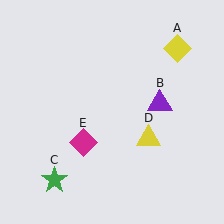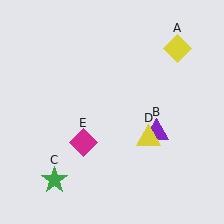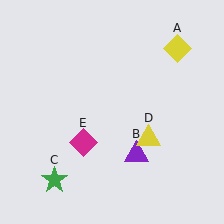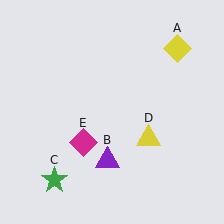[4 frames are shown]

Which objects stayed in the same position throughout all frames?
Yellow diamond (object A) and green star (object C) and yellow triangle (object D) and magenta diamond (object E) remained stationary.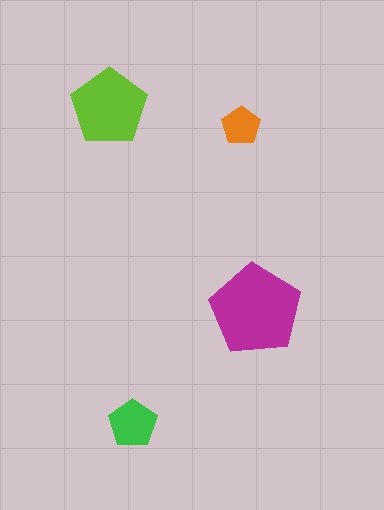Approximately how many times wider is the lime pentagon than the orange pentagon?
About 2 times wider.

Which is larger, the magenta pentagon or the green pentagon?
The magenta one.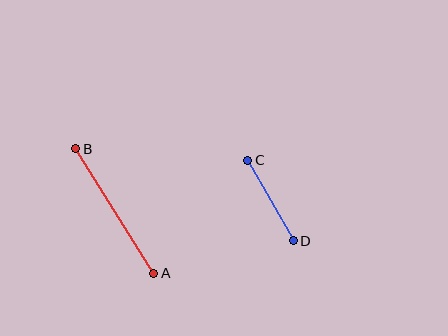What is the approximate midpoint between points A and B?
The midpoint is at approximately (115, 211) pixels.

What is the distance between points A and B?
The distance is approximately 147 pixels.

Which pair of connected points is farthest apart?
Points A and B are farthest apart.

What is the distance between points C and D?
The distance is approximately 92 pixels.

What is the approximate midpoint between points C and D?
The midpoint is at approximately (270, 200) pixels.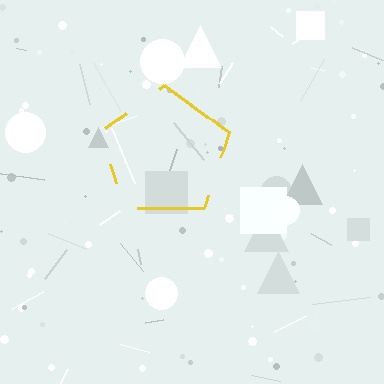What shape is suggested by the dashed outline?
The dashed outline suggests a pentagon.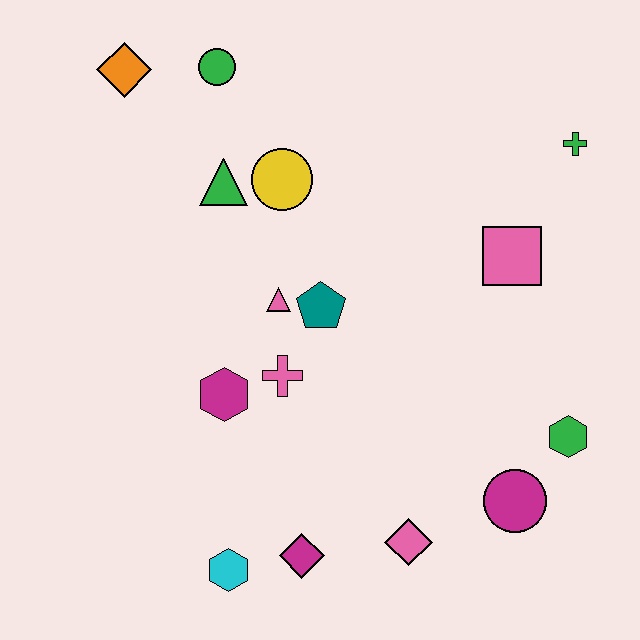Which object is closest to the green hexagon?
The magenta circle is closest to the green hexagon.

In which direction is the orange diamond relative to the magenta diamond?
The orange diamond is above the magenta diamond.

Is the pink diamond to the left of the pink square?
Yes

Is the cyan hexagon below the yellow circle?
Yes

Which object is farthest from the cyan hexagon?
The green cross is farthest from the cyan hexagon.